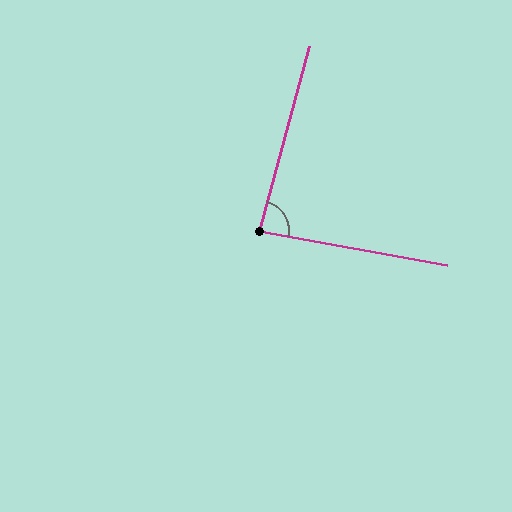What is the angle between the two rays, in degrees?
Approximately 85 degrees.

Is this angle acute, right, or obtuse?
It is approximately a right angle.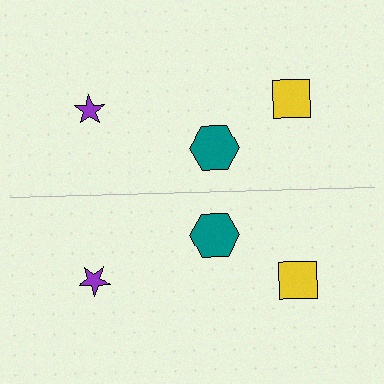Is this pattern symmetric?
Yes, this pattern has bilateral (reflection) symmetry.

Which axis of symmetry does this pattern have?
The pattern has a horizontal axis of symmetry running through the center of the image.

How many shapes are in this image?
There are 6 shapes in this image.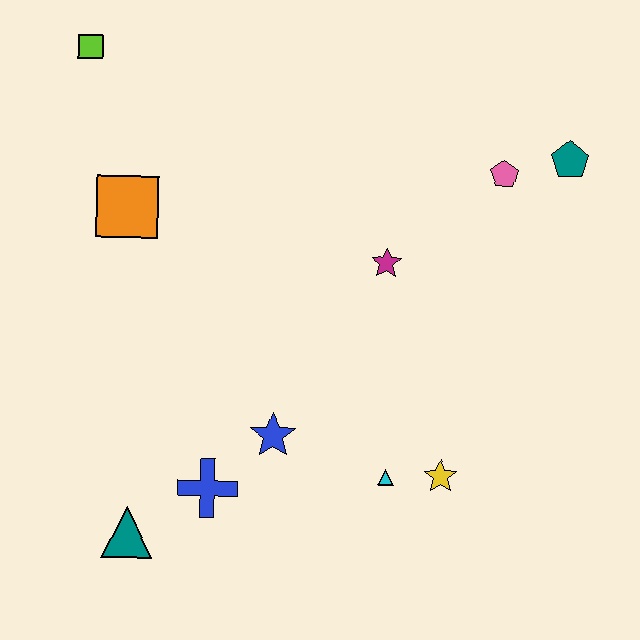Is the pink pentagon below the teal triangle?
No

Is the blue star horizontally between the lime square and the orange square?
No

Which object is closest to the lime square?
The orange square is closest to the lime square.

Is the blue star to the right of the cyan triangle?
No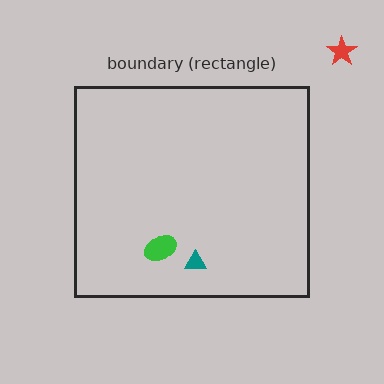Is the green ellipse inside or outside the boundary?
Inside.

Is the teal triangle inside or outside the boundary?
Inside.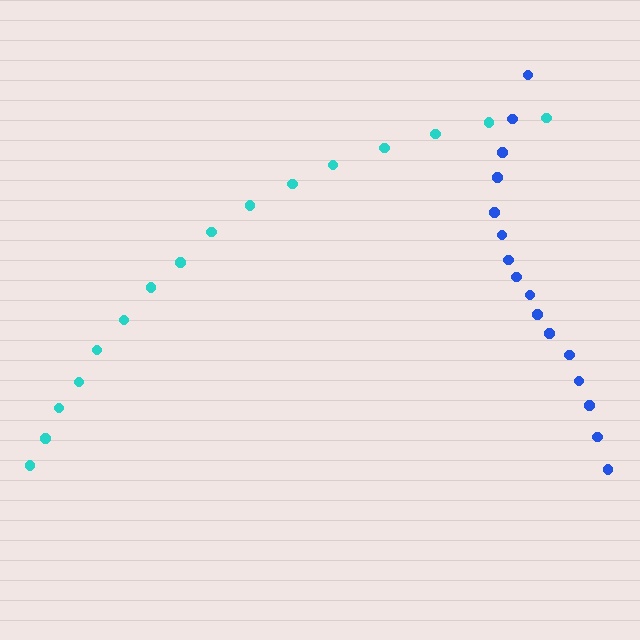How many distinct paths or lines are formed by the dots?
There are 2 distinct paths.